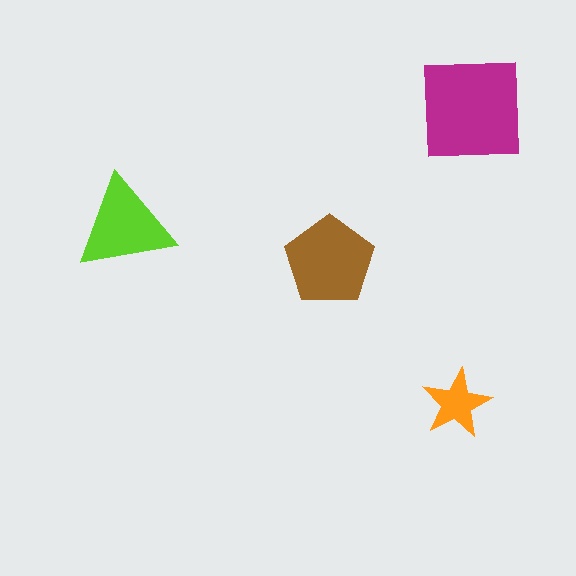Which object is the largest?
The magenta square.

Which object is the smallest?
The orange star.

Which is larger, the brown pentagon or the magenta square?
The magenta square.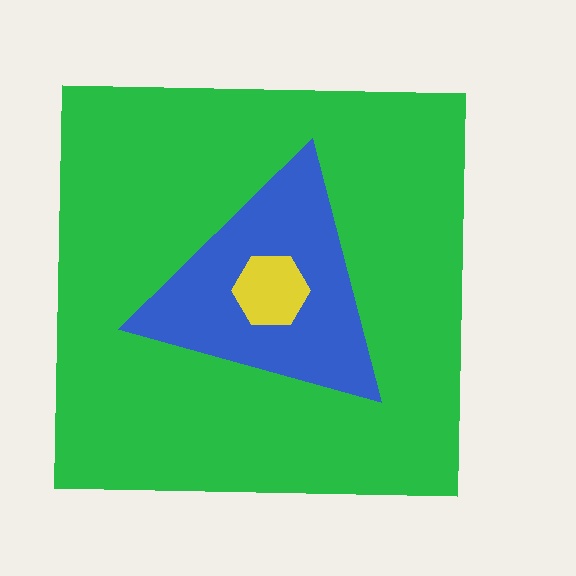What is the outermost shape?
The green square.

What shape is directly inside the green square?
The blue triangle.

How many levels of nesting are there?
3.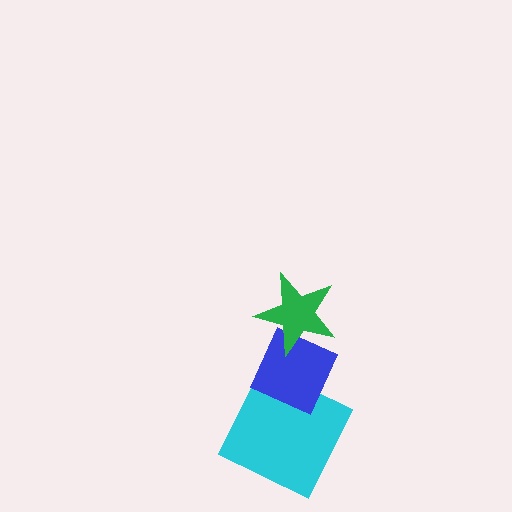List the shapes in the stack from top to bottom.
From top to bottom: the green star, the blue diamond, the cyan square.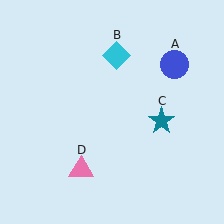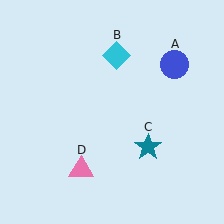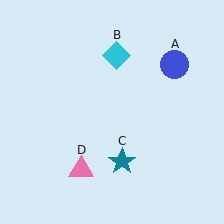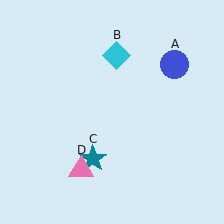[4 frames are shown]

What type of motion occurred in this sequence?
The teal star (object C) rotated clockwise around the center of the scene.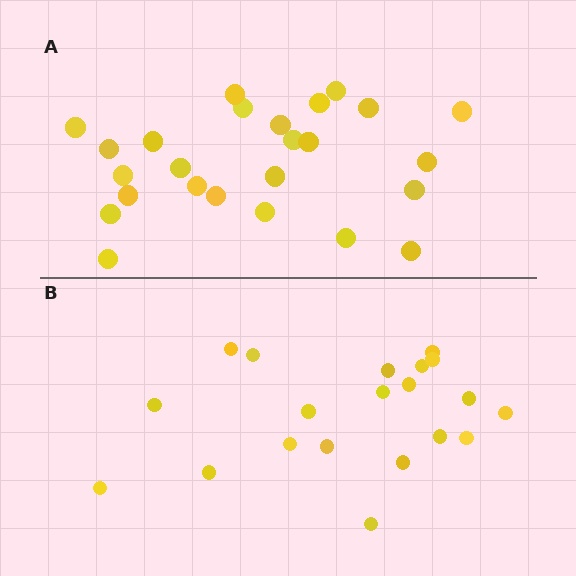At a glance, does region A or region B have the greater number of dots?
Region A (the top region) has more dots.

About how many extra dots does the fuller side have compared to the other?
Region A has about 5 more dots than region B.